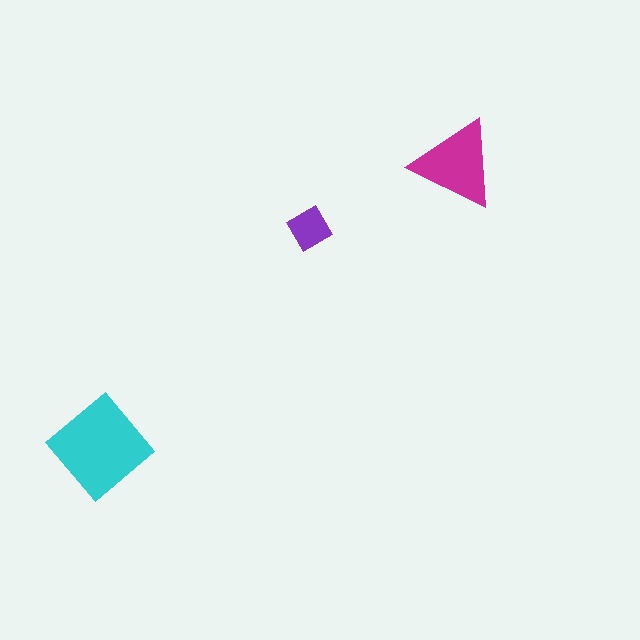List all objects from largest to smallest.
The cyan diamond, the magenta triangle, the purple diamond.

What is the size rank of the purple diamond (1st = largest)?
3rd.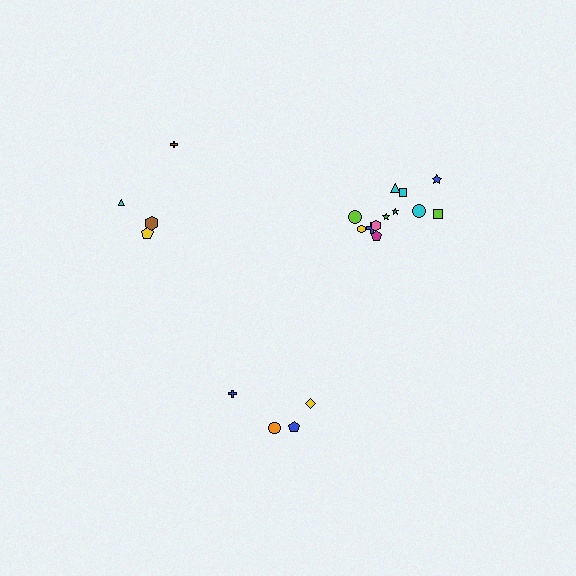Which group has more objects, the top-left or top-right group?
The top-right group.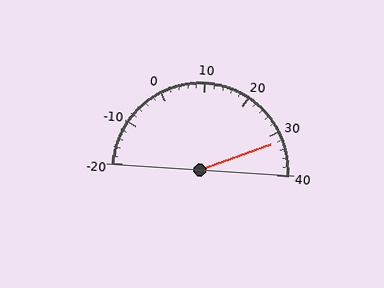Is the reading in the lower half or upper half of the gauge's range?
The reading is in the upper half of the range (-20 to 40).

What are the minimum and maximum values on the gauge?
The gauge ranges from -20 to 40.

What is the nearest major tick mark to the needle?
The nearest major tick mark is 30.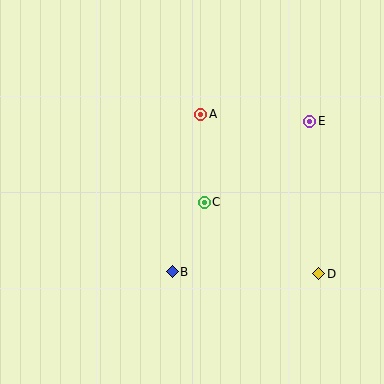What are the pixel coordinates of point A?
Point A is at (201, 114).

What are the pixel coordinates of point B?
Point B is at (172, 272).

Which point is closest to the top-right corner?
Point E is closest to the top-right corner.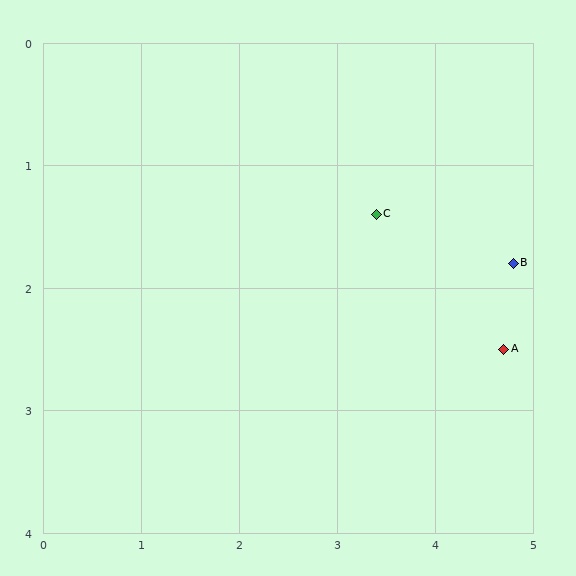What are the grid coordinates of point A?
Point A is at approximately (4.7, 2.5).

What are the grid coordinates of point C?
Point C is at approximately (3.4, 1.4).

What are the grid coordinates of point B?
Point B is at approximately (4.8, 1.8).